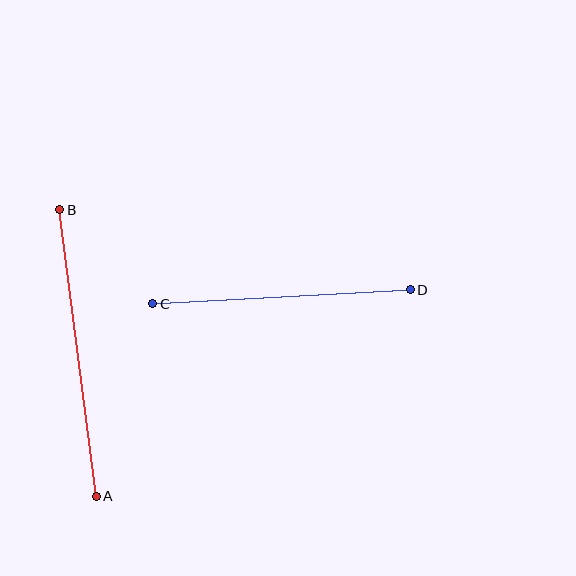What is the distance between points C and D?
The distance is approximately 258 pixels.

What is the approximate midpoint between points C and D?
The midpoint is at approximately (281, 297) pixels.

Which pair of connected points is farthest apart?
Points A and B are farthest apart.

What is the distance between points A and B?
The distance is approximately 289 pixels.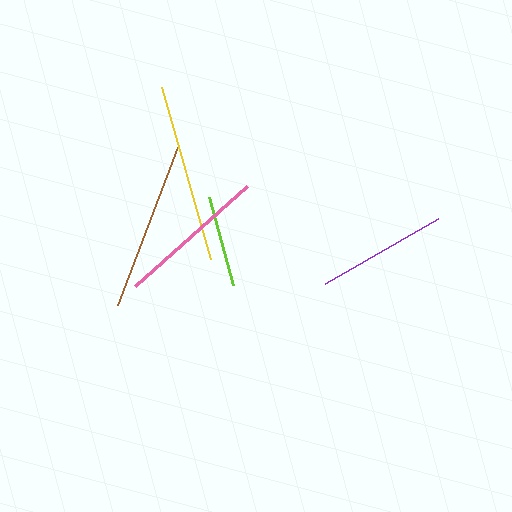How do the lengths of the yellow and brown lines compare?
The yellow and brown lines are approximately the same length.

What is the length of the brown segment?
The brown segment is approximately 170 pixels long.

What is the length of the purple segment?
The purple segment is approximately 130 pixels long.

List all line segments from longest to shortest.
From longest to shortest: yellow, brown, pink, purple, lime.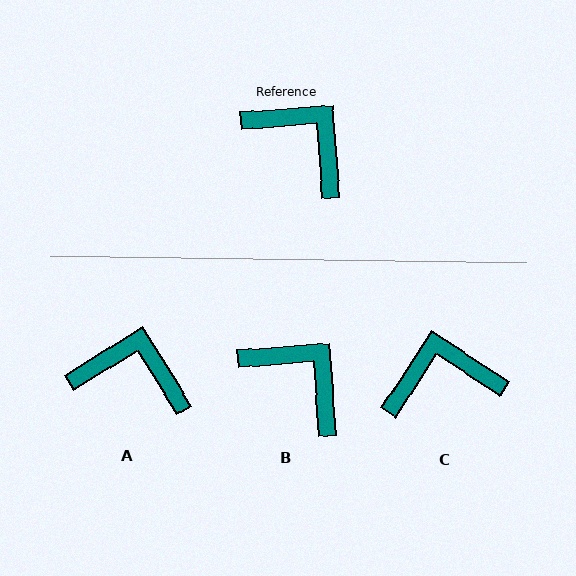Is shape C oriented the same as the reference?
No, it is off by about 52 degrees.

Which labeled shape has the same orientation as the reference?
B.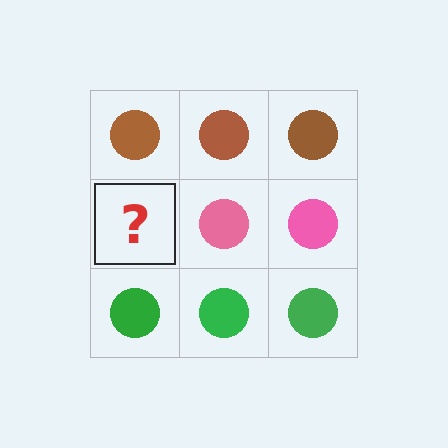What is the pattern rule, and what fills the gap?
The rule is that each row has a consistent color. The gap should be filled with a pink circle.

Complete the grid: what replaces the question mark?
The question mark should be replaced with a pink circle.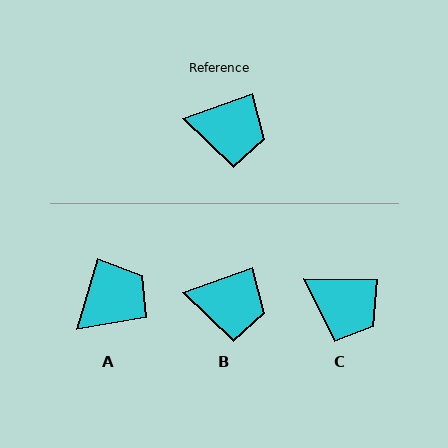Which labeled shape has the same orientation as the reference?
B.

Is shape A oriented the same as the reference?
No, it is off by about 54 degrees.